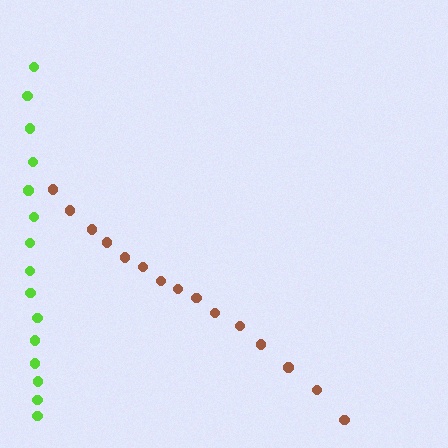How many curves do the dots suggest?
There are 2 distinct paths.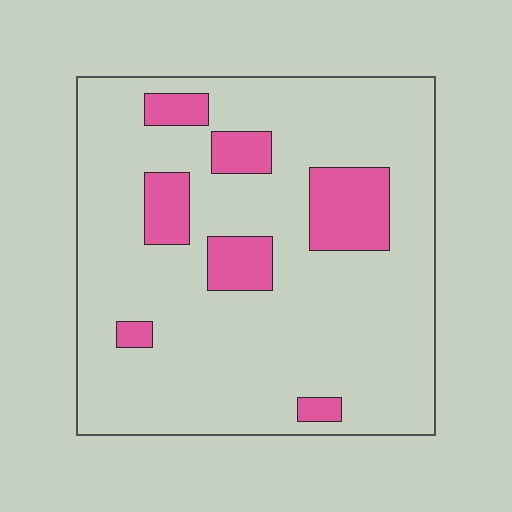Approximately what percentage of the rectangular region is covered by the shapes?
Approximately 15%.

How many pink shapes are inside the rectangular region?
7.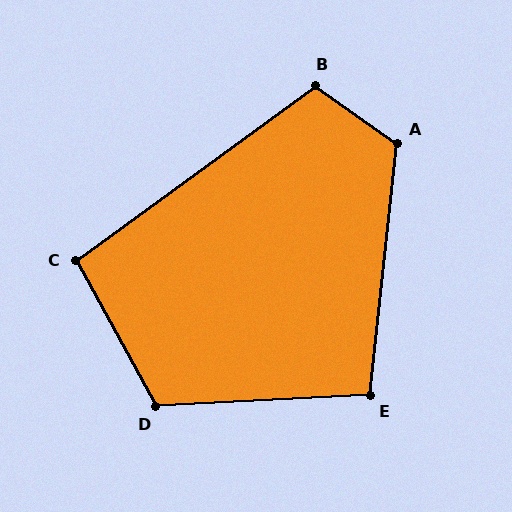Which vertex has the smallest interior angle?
C, at approximately 97 degrees.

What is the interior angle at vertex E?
Approximately 99 degrees (obtuse).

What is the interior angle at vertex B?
Approximately 109 degrees (obtuse).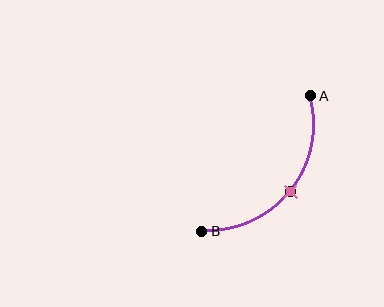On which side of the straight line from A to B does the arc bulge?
The arc bulges below and to the right of the straight line connecting A and B.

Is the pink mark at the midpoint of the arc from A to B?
Yes. The pink mark lies on the arc at equal arc-length from both A and B — it is the arc midpoint.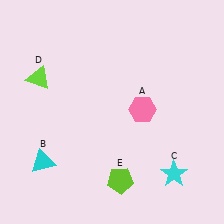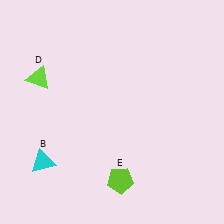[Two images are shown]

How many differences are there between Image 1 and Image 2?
There are 2 differences between the two images.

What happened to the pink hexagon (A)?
The pink hexagon (A) was removed in Image 2. It was in the top-right area of Image 1.